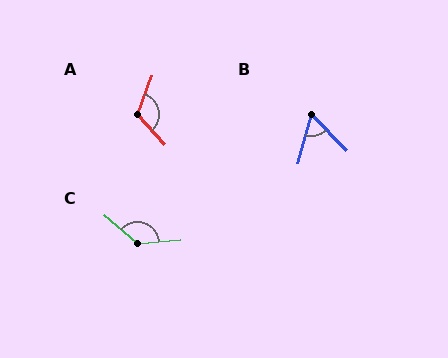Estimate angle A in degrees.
Approximately 117 degrees.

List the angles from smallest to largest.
B (60°), A (117°), C (134°).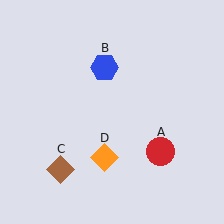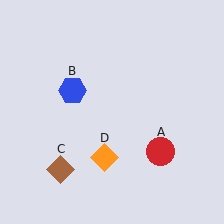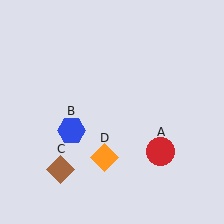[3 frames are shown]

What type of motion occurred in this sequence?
The blue hexagon (object B) rotated counterclockwise around the center of the scene.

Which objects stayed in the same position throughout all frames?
Red circle (object A) and brown diamond (object C) and orange diamond (object D) remained stationary.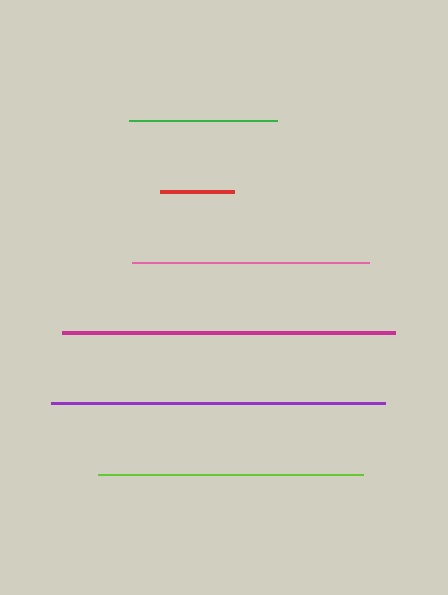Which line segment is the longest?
The purple line is the longest at approximately 334 pixels.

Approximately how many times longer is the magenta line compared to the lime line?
The magenta line is approximately 1.3 times the length of the lime line.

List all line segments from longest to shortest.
From longest to shortest: purple, magenta, lime, pink, green, red.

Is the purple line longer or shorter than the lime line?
The purple line is longer than the lime line.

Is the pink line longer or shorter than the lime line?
The lime line is longer than the pink line.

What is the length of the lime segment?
The lime segment is approximately 265 pixels long.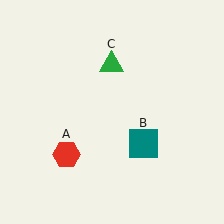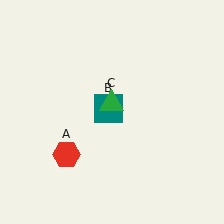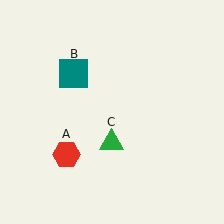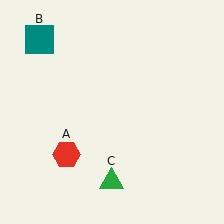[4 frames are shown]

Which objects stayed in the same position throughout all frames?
Red hexagon (object A) remained stationary.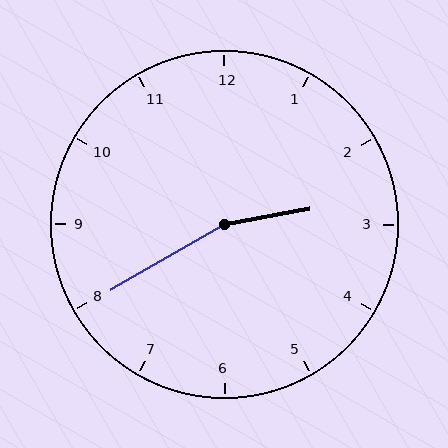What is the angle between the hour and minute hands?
Approximately 160 degrees.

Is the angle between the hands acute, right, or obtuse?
It is obtuse.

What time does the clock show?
2:40.